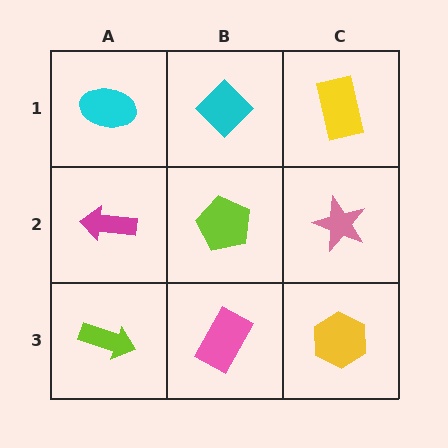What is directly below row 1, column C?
A pink star.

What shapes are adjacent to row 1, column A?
A magenta arrow (row 2, column A), a cyan diamond (row 1, column B).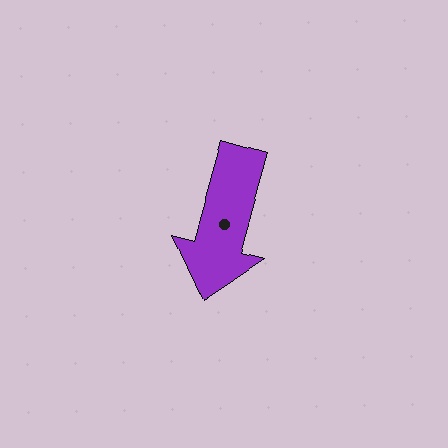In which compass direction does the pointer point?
South.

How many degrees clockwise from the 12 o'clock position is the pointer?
Approximately 196 degrees.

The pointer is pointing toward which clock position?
Roughly 7 o'clock.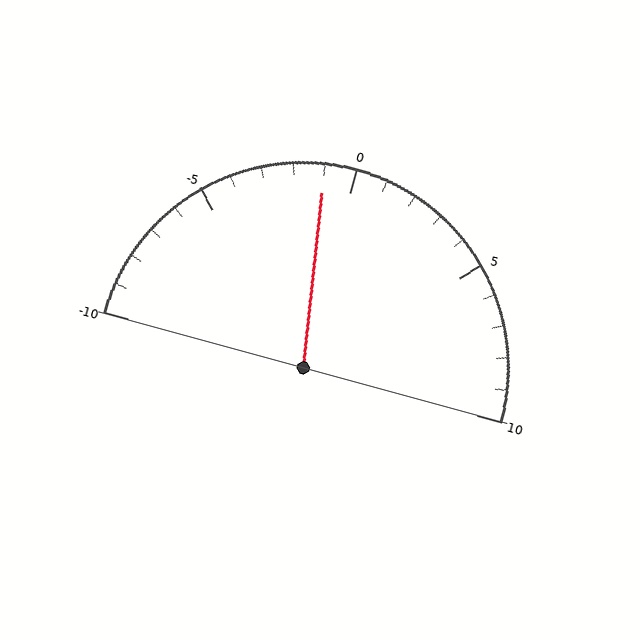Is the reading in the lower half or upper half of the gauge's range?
The reading is in the lower half of the range (-10 to 10).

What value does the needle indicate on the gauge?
The needle indicates approximately -1.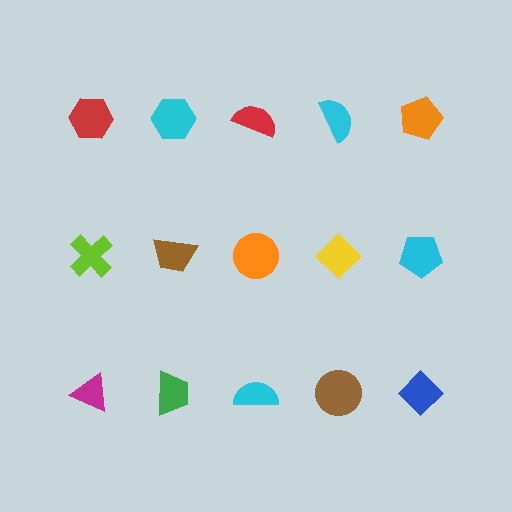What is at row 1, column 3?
A red semicircle.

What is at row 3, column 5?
A blue diamond.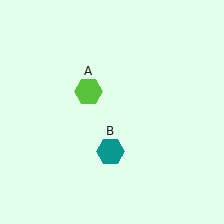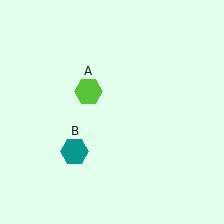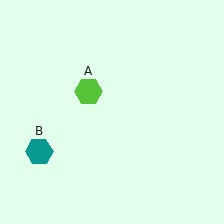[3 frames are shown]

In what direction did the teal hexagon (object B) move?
The teal hexagon (object B) moved left.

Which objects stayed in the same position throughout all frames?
Lime hexagon (object A) remained stationary.